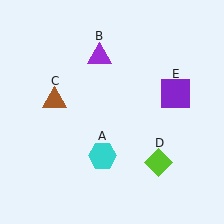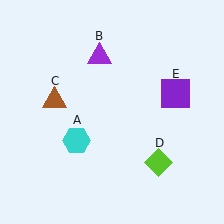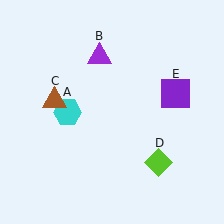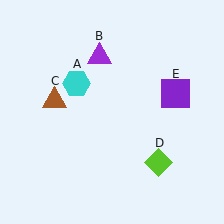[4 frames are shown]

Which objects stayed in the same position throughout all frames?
Purple triangle (object B) and brown triangle (object C) and lime diamond (object D) and purple square (object E) remained stationary.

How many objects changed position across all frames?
1 object changed position: cyan hexagon (object A).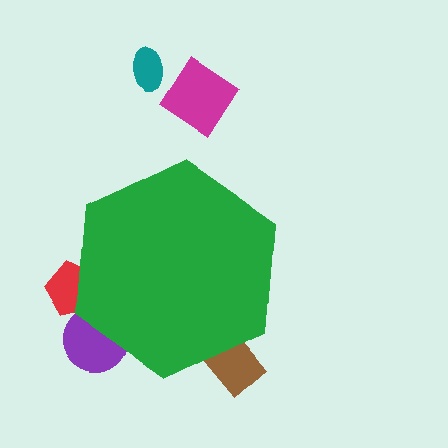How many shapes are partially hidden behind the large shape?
3 shapes are partially hidden.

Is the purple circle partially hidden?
Yes, the purple circle is partially hidden behind the green hexagon.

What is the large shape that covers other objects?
A green hexagon.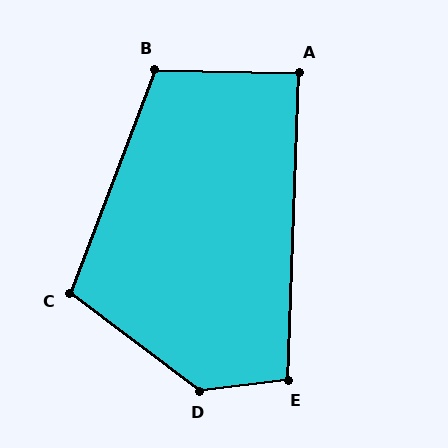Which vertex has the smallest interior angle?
A, at approximately 89 degrees.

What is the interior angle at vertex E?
Approximately 99 degrees (obtuse).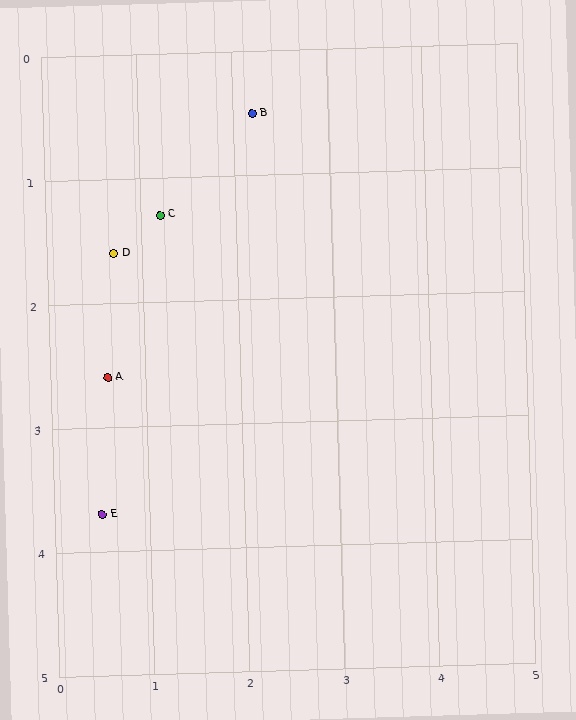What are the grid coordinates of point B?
Point B is at approximately (2.2, 0.5).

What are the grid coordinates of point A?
Point A is at approximately (0.6, 2.6).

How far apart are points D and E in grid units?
Points D and E are about 2.1 grid units apart.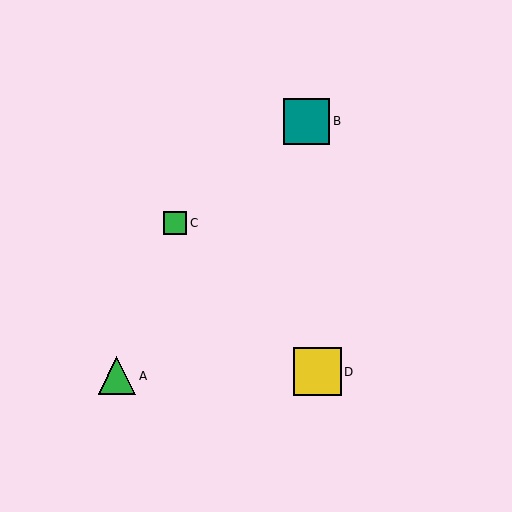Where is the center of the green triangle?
The center of the green triangle is at (117, 376).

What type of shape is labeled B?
Shape B is a teal square.